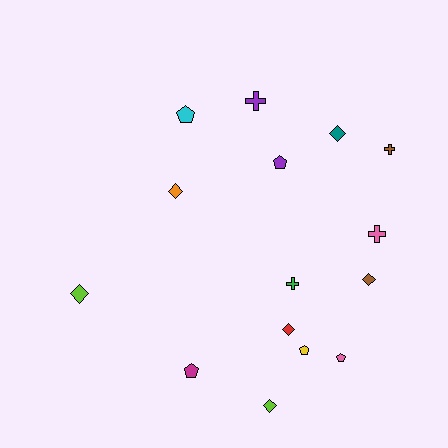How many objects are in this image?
There are 15 objects.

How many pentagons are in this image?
There are 5 pentagons.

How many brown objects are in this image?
There are 2 brown objects.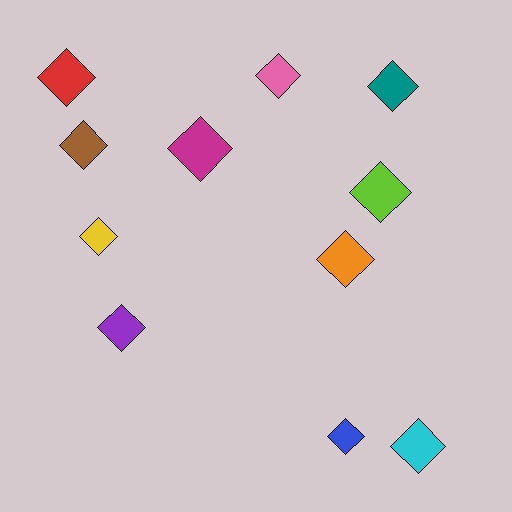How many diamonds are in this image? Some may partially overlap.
There are 11 diamonds.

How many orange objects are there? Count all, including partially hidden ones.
There is 1 orange object.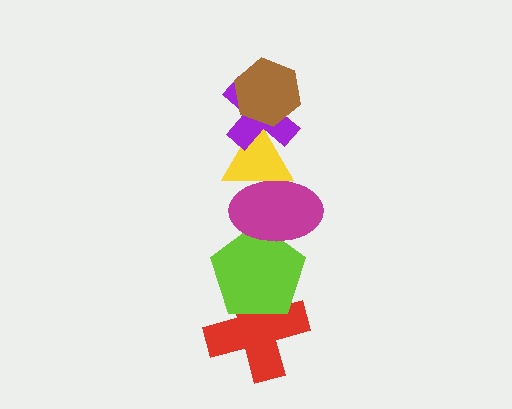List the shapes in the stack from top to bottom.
From top to bottom: the brown hexagon, the purple cross, the yellow triangle, the magenta ellipse, the lime pentagon, the red cross.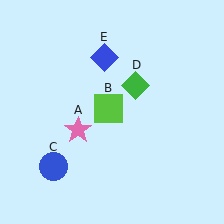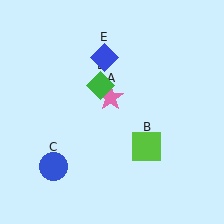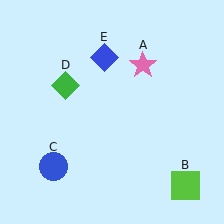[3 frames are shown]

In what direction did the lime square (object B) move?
The lime square (object B) moved down and to the right.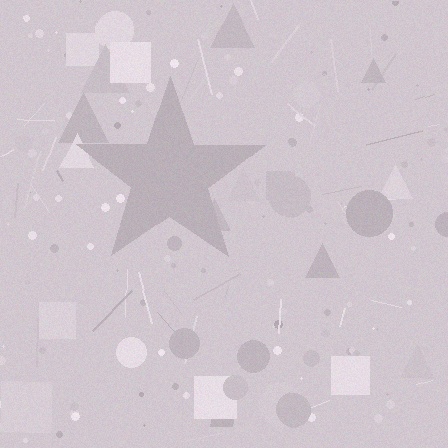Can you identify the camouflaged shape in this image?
The camouflaged shape is a star.